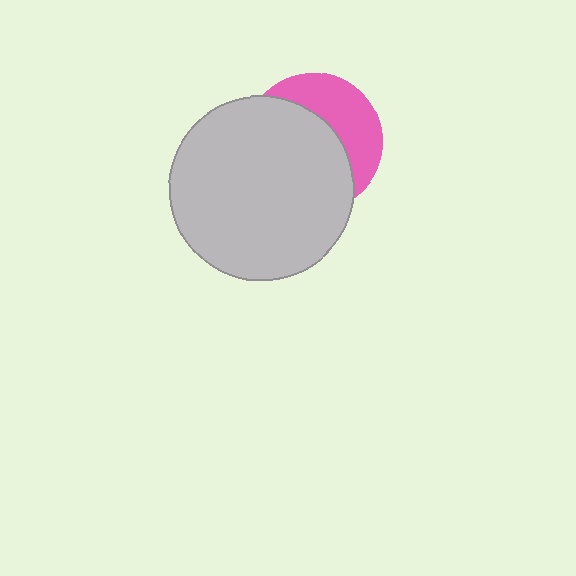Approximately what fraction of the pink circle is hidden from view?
Roughly 62% of the pink circle is hidden behind the light gray circle.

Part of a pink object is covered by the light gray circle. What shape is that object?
It is a circle.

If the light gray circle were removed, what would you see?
You would see the complete pink circle.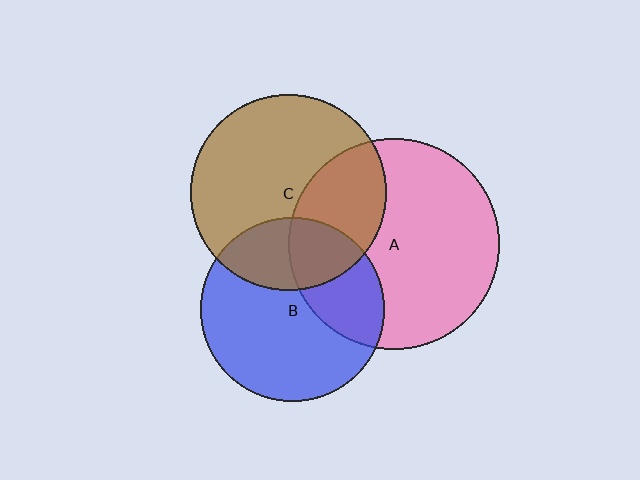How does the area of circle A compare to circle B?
Approximately 1.3 times.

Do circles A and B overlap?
Yes.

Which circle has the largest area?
Circle A (pink).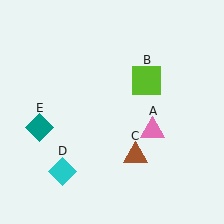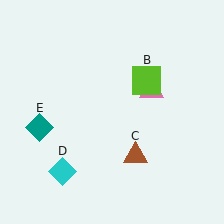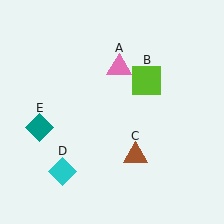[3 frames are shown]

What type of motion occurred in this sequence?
The pink triangle (object A) rotated counterclockwise around the center of the scene.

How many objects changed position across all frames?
1 object changed position: pink triangle (object A).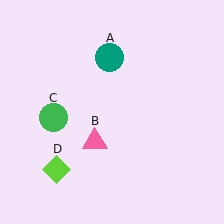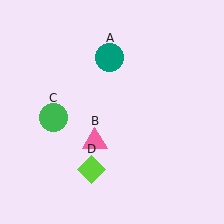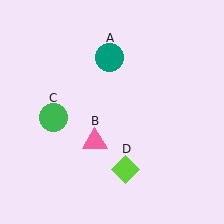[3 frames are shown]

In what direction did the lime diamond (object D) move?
The lime diamond (object D) moved right.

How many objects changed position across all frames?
1 object changed position: lime diamond (object D).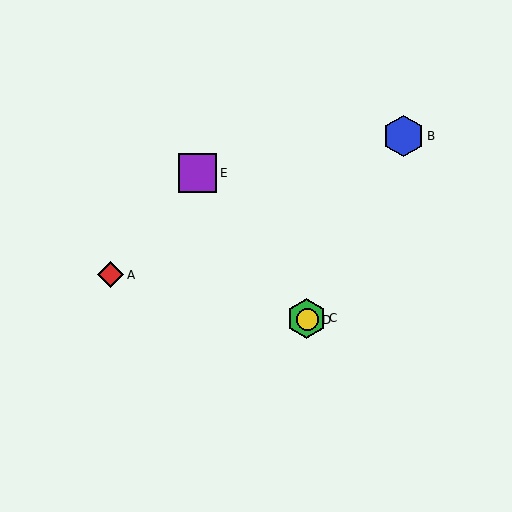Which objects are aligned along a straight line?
Objects C, D, E are aligned along a straight line.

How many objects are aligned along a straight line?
3 objects (C, D, E) are aligned along a straight line.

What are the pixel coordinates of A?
Object A is at (111, 275).